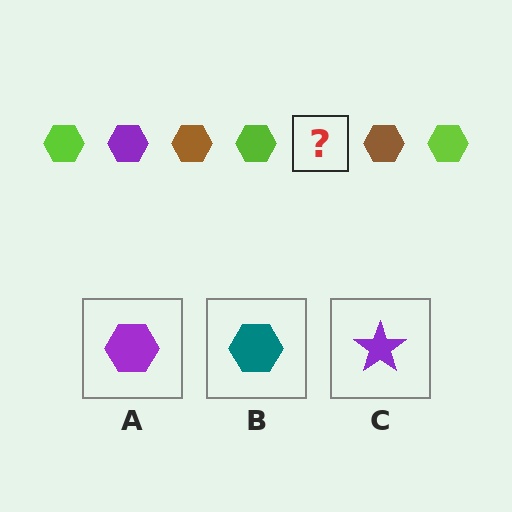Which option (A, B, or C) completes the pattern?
A.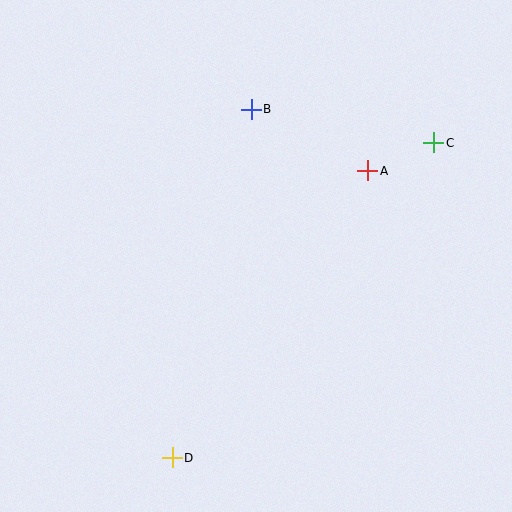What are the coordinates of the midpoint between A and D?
The midpoint between A and D is at (270, 314).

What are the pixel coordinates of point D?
Point D is at (172, 458).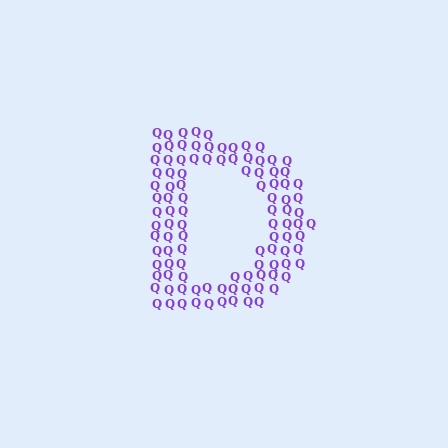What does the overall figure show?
The overall figure shows the letter D.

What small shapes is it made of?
It is made of small letter Q's.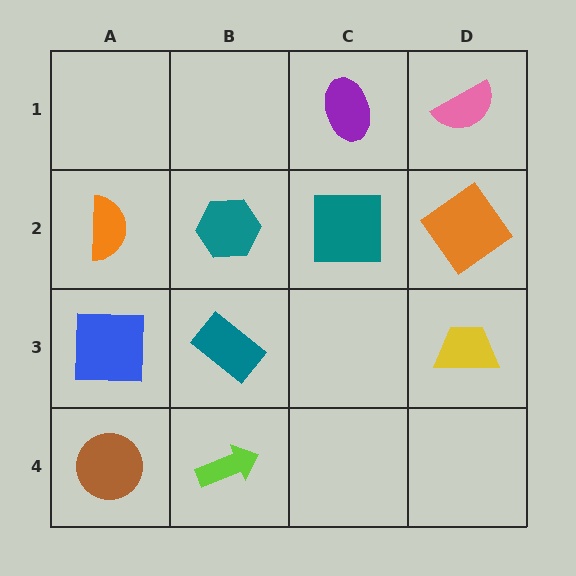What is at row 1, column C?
A purple ellipse.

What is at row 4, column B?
A lime arrow.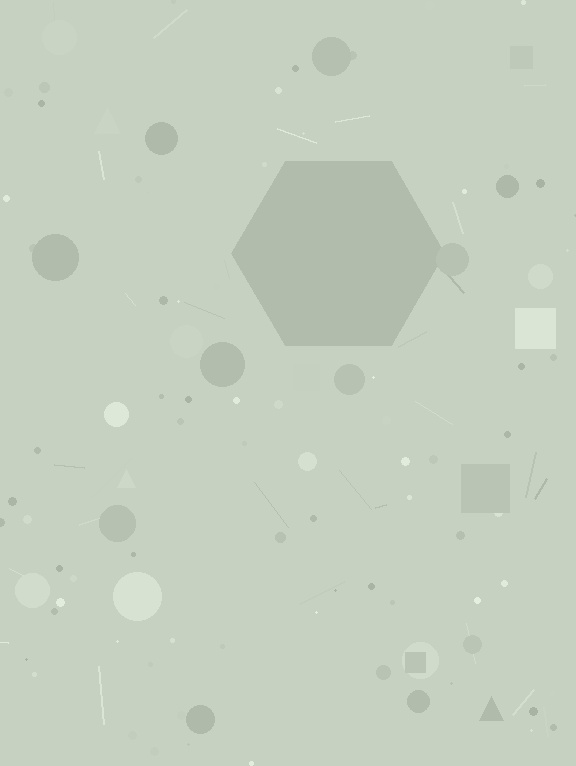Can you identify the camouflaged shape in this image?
The camouflaged shape is a hexagon.